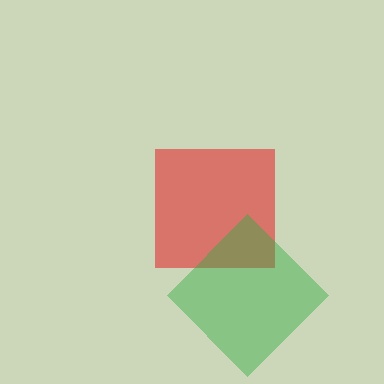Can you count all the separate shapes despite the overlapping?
Yes, there are 2 separate shapes.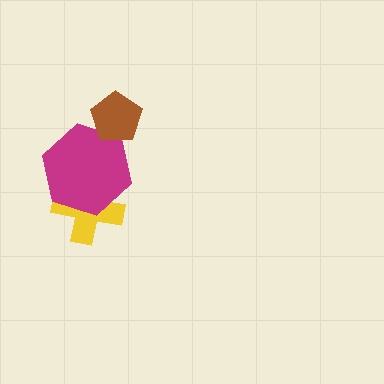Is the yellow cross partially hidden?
Yes, it is partially covered by another shape.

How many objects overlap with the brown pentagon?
1 object overlaps with the brown pentagon.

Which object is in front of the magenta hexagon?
The brown pentagon is in front of the magenta hexagon.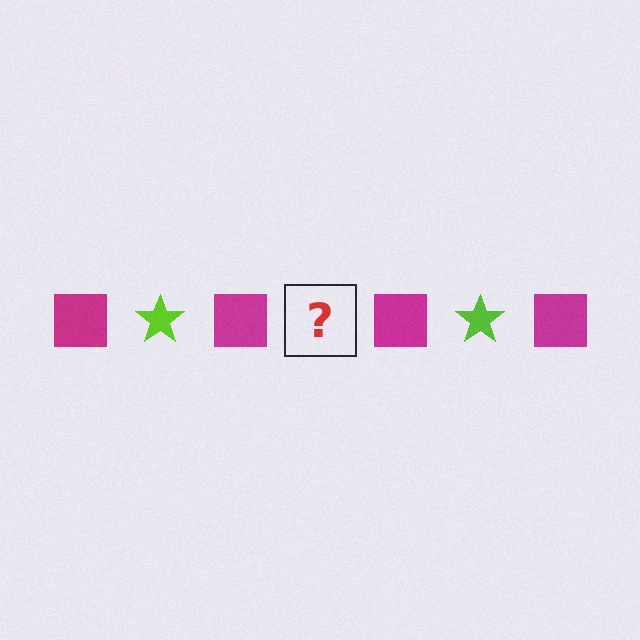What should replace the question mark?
The question mark should be replaced with a lime star.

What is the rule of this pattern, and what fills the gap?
The rule is that the pattern alternates between magenta square and lime star. The gap should be filled with a lime star.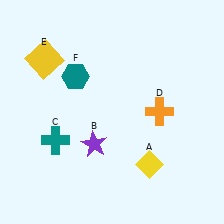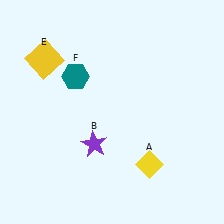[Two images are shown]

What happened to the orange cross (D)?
The orange cross (D) was removed in Image 2. It was in the top-right area of Image 1.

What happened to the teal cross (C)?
The teal cross (C) was removed in Image 2. It was in the bottom-left area of Image 1.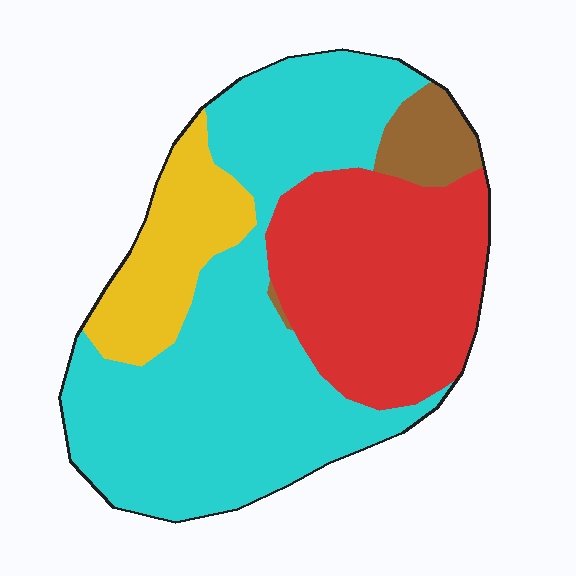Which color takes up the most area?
Cyan, at roughly 50%.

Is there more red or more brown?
Red.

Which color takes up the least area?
Brown, at roughly 5%.